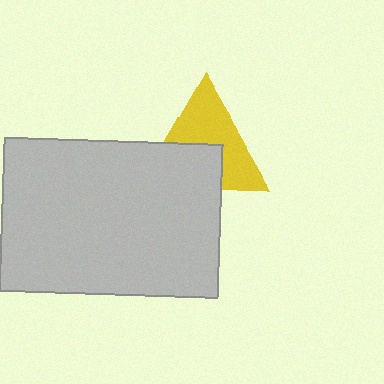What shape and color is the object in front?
The object in front is a light gray rectangle.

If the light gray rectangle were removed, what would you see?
You would see the complete yellow triangle.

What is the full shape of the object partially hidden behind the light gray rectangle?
The partially hidden object is a yellow triangle.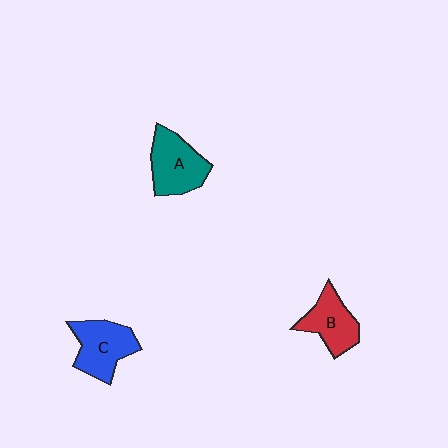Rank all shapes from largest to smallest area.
From largest to smallest: A (teal), C (blue), B (red).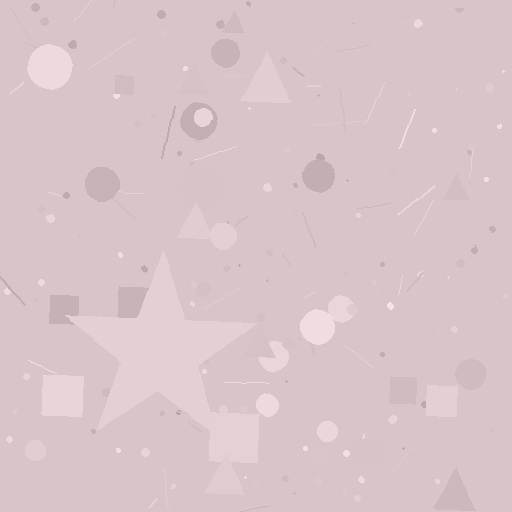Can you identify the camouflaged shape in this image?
The camouflaged shape is a star.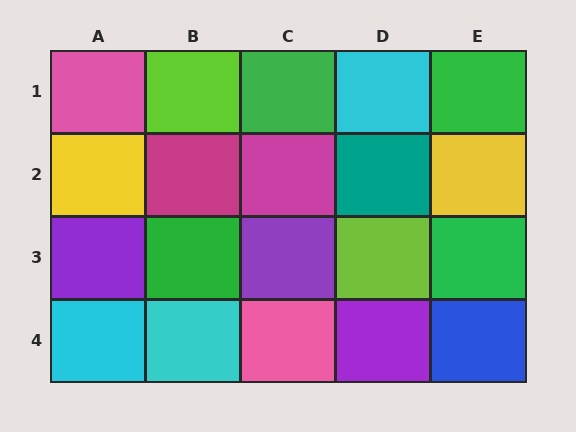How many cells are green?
4 cells are green.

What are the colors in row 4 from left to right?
Cyan, cyan, pink, purple, blue.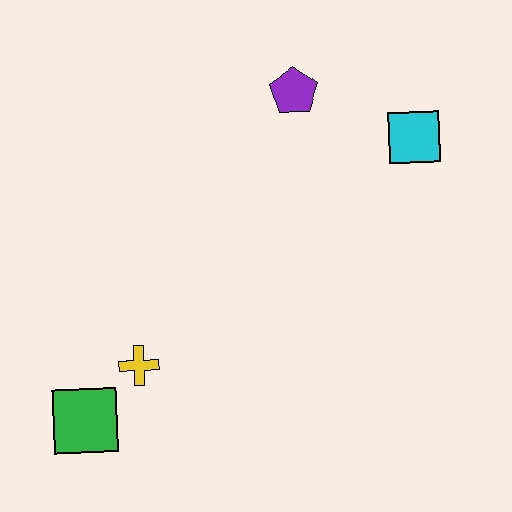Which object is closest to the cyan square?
The purple pentagon is closest to the cyan square.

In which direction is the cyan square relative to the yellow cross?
The cyan square is to the right of the yellow cross.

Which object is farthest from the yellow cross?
The cyan square is farthest from the yellow cross.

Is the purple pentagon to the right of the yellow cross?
Yes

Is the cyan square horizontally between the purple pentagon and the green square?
No